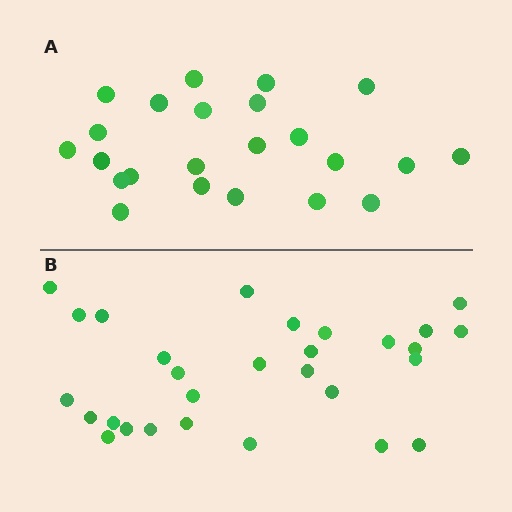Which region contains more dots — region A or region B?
Region B (the bottom region) has more dots.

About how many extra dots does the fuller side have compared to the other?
Region B has about 6 more dots than region A.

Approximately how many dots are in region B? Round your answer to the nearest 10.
About 30 dots. (The exact count is 29, which rounds to 30.)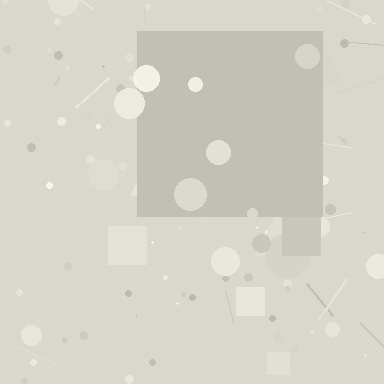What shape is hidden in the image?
A square is hidden in the image.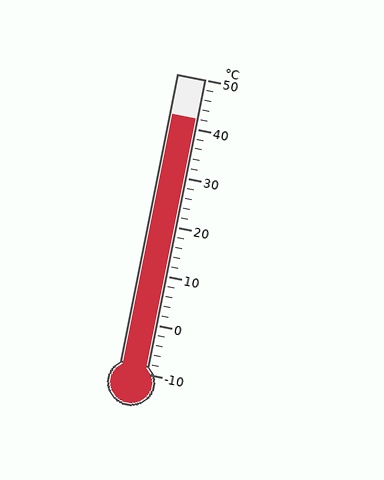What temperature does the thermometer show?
The thermometer shows approximately 42°C.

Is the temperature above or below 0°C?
The temperature is above 0°C.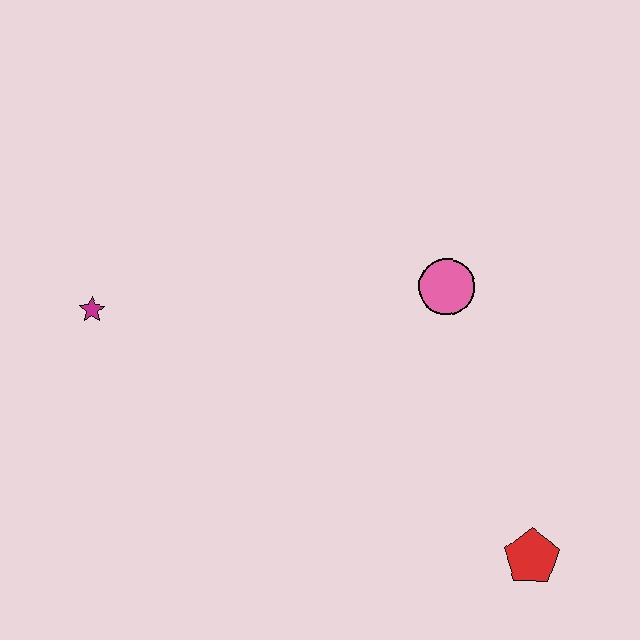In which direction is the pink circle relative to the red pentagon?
The pink circle is above the red pentagon.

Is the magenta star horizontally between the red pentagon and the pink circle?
No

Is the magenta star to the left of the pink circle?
Yes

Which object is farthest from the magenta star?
The red pentagon is farthest from the magenta star.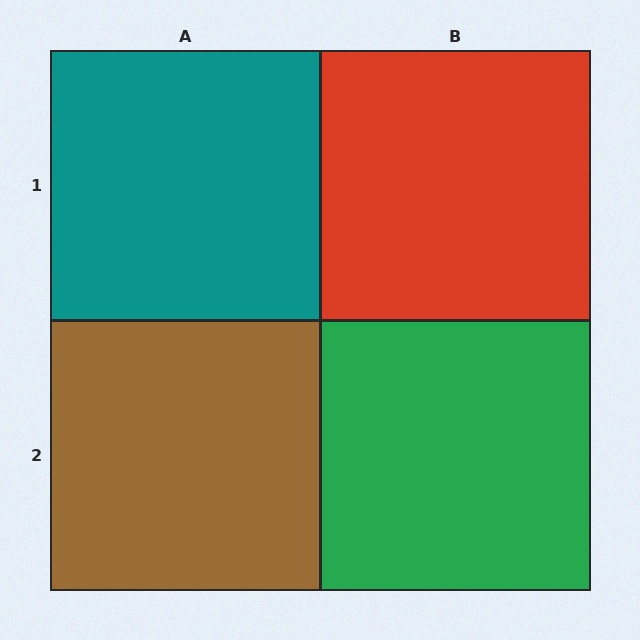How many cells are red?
1 cell is red.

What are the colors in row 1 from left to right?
Teal, red.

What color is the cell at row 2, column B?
Green.